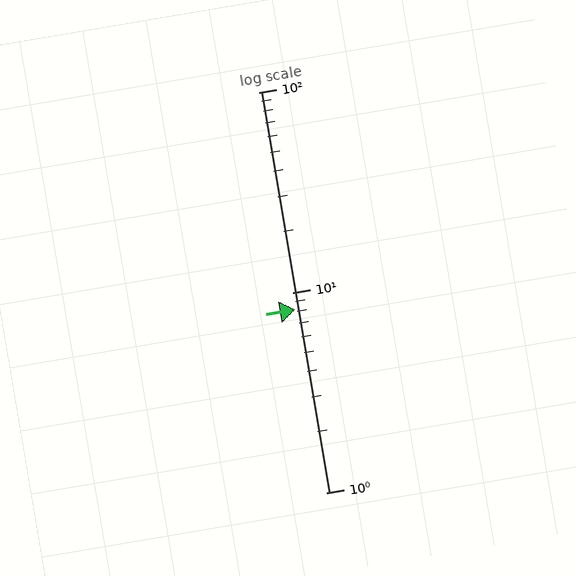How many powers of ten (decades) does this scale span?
The scale spans 2 decades, from 1 to 100.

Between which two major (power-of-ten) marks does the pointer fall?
The pointer is between 1 and 10.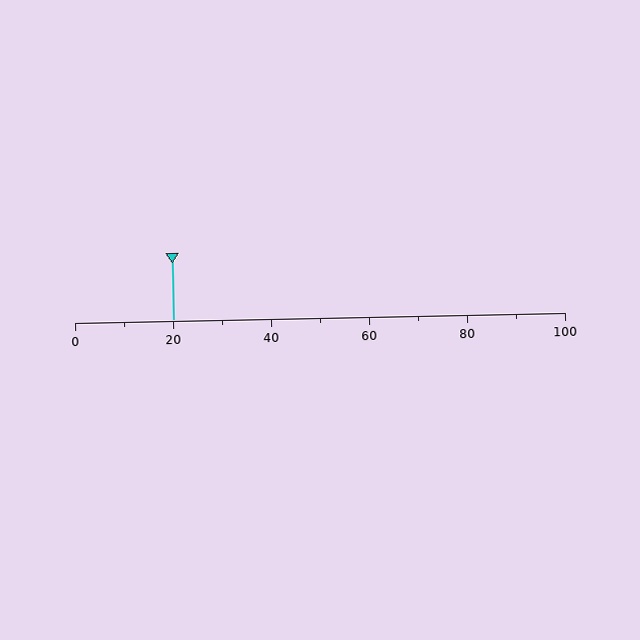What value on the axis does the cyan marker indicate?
The marker indicates approximately 20.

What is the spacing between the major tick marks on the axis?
The major ticks are spaced 20 apart.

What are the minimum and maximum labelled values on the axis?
The axis runs from 0 to 100.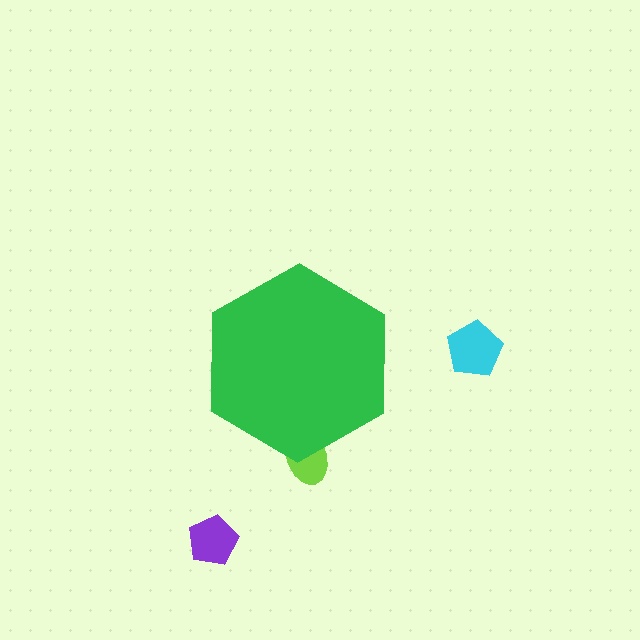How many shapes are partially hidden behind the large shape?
1 shape is partially hidden.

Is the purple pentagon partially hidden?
No, the purple pentagon is fully visible.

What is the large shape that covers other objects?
A green hexagon.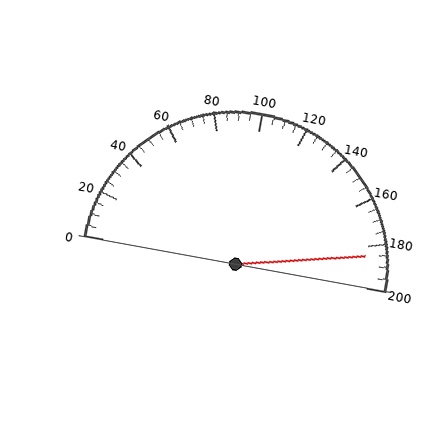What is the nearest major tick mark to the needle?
The nearest major tick mark is 180.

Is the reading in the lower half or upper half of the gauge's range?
The reading is in the upper half of the range (0 to 200).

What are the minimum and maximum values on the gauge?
The gauge ranges from 0 to 200.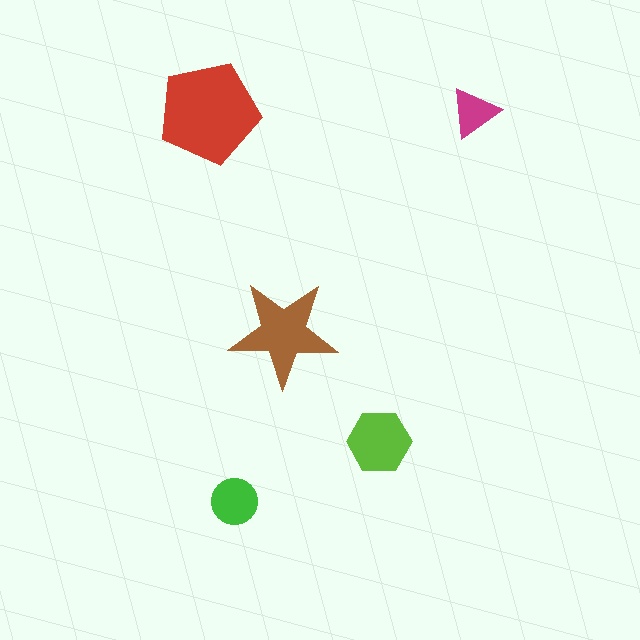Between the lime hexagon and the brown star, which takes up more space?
The brown star.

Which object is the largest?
The red pentagon.